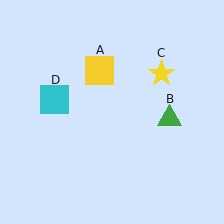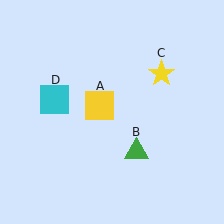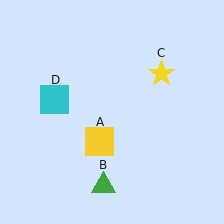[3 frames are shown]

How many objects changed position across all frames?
2 objects changed position: yellow square (object A), green triangle (object B).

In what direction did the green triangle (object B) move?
The green triangle (object B) moved down and to the left.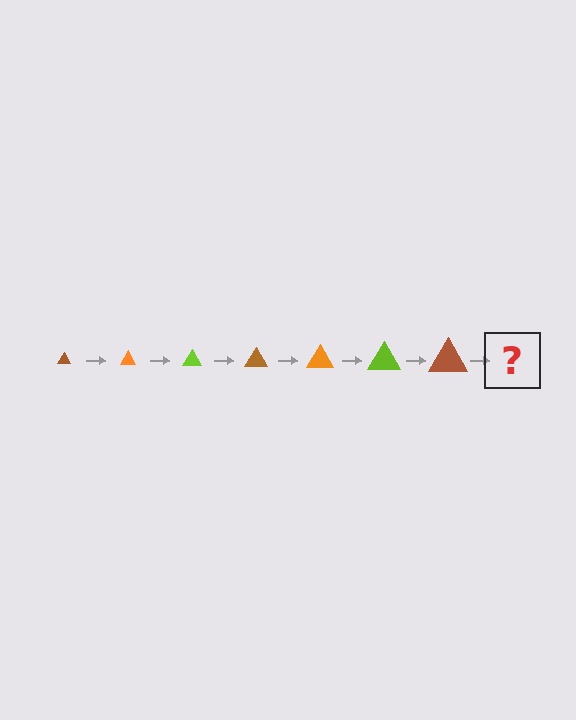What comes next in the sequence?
The next element should be an orange triangle, larger than the previous one.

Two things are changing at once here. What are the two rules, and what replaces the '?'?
The two rules are that the triangle grows larger each step and the color cycles through brown, orange, and lime. The '?' should be an orange triangle, larger than the previous one.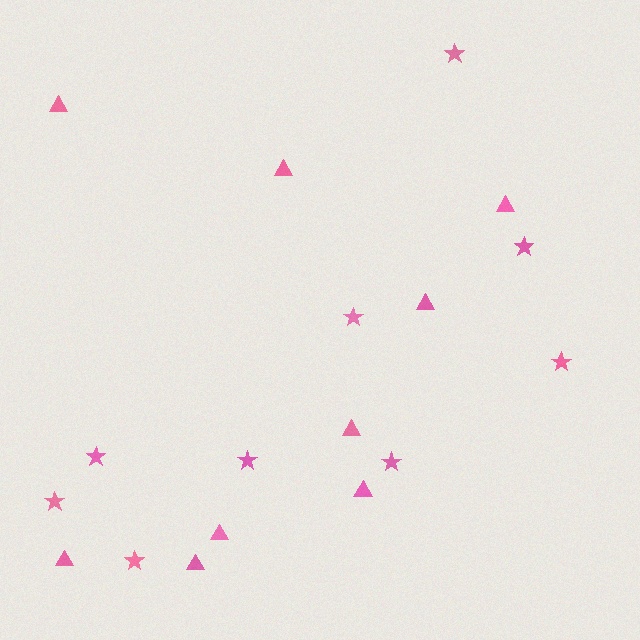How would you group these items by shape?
There are 2 groups: one group of triangles (9) and one group of stars (9).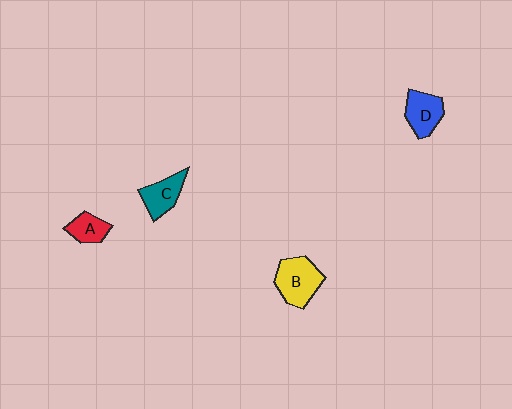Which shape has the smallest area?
Shape A (red).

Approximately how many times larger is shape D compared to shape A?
Approximately 1.4 times.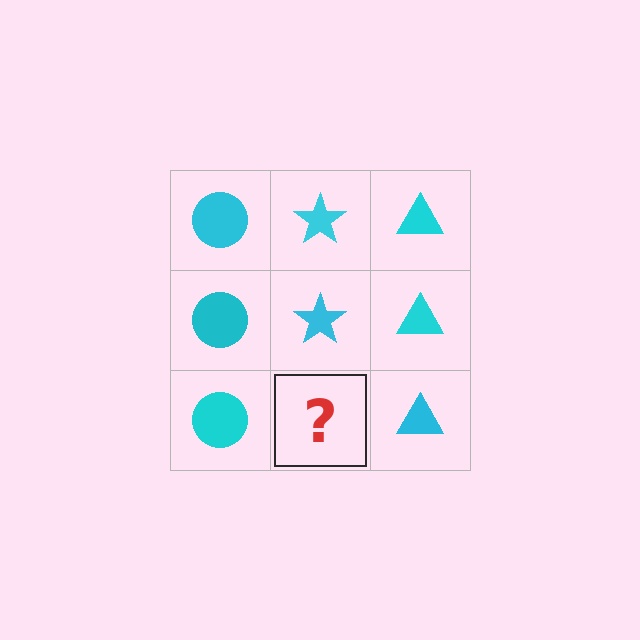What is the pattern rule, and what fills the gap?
The rule is that each column has a consistent shape. The gap should be filled with a cyan star.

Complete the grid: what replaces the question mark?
The question mark should be replaced with a cyan star.